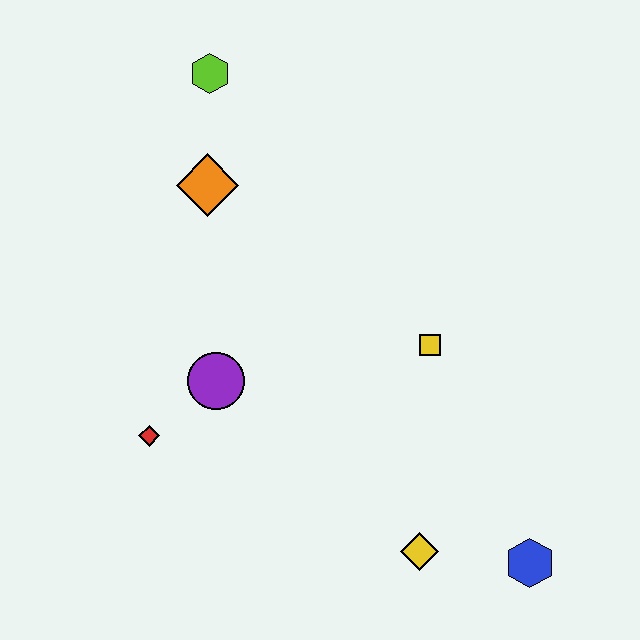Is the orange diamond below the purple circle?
No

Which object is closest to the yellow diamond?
The blue hexagon is closest to the yellow diamond.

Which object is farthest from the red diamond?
The blue hexagon is farthest from the red diamond.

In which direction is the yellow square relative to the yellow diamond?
The yellow square is above the yellow diamond.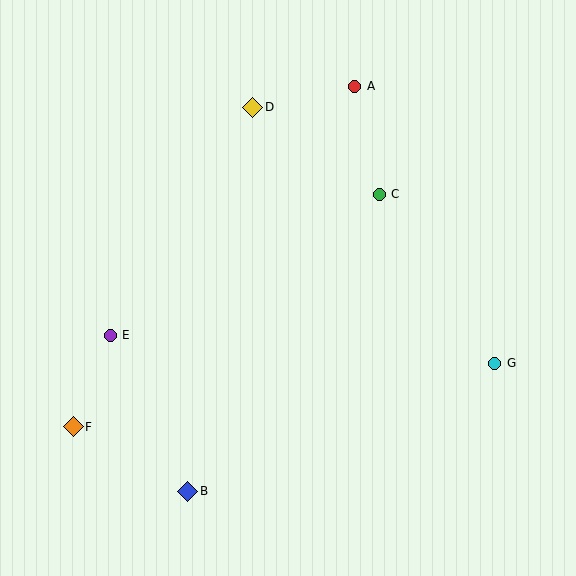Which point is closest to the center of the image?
Point C at (379, 194) is closest to the center.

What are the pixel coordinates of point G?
Point G is at (495, 363).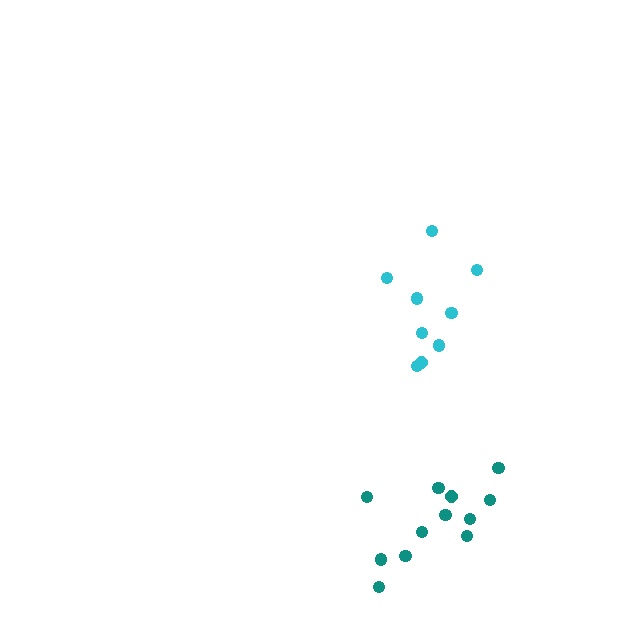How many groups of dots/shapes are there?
There are 2 groups.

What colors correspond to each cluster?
The clusters are colored: cyan, teal.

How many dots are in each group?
Group 1: 9 dots, Group 2: 12 dots (21 total).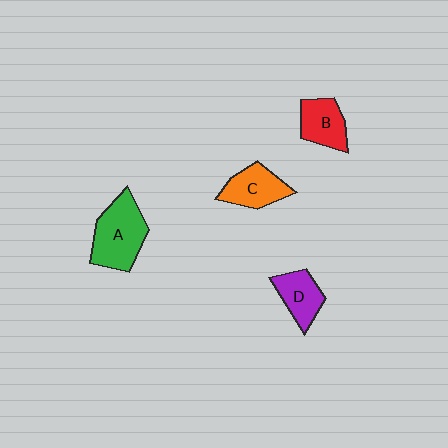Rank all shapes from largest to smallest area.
From largest to smallest: A (green), C (orange), B (red), D (purple).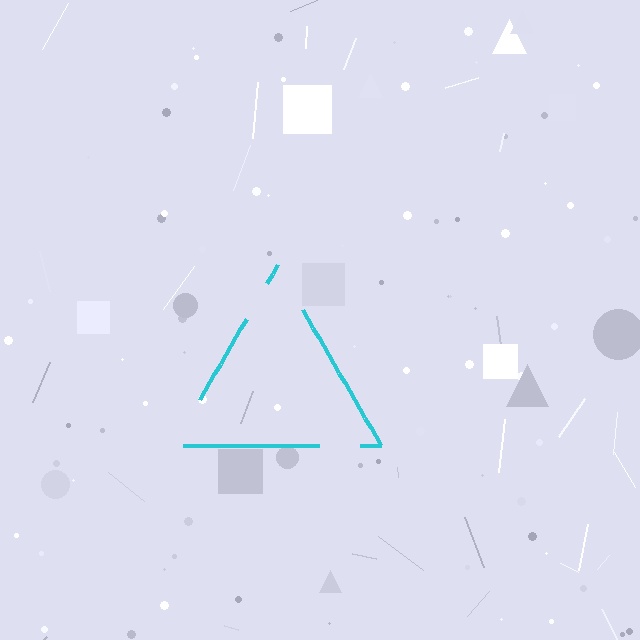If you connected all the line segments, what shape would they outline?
They would outline a triangle.